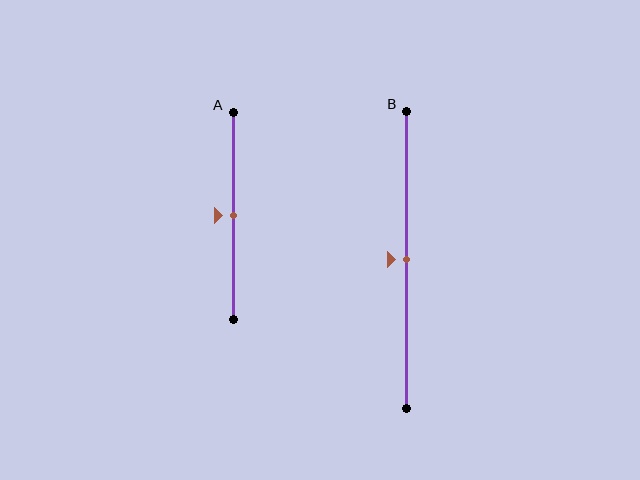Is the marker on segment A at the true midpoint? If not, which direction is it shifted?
Yes, the marker on segment A is at the true midpoint.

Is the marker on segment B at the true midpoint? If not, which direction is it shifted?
Yes, the marker on segment B is at the true midpoint.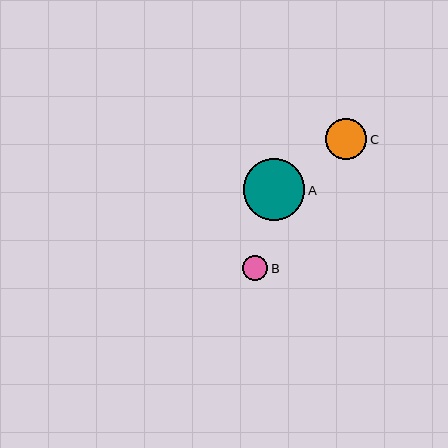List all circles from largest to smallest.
From largest to smallest: A, C, B.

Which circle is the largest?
Circle A is the largest with a size of approximately 62 pixels.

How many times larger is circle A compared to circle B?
Circle A is approximately 2.4 times the size of circle B.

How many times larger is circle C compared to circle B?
Circle C is approximately 1.6 times the size of circle B.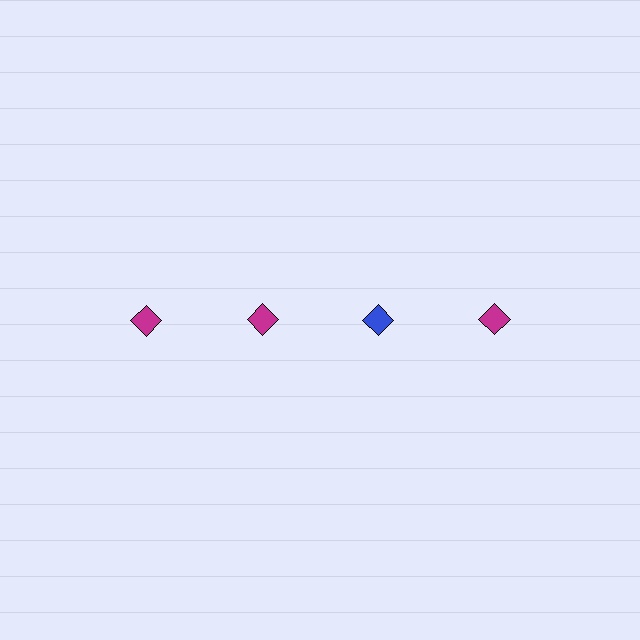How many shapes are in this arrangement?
There are 4 shapes arranged in a grid pattern.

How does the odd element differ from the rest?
It has a different color: blue instead of magenta.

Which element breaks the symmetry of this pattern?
The blue diamond in the top row, center column breaks the symmetry. All other shapes are magenta diamonds.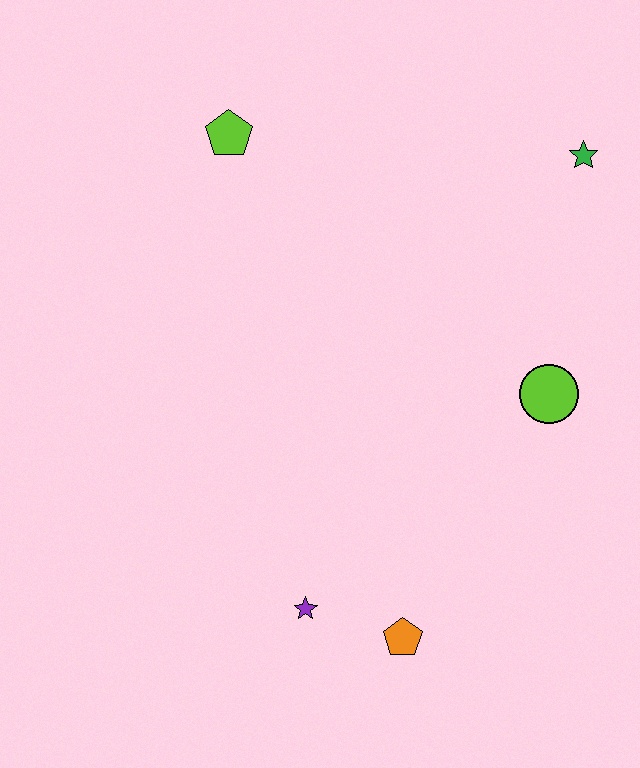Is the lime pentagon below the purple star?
No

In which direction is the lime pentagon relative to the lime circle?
The lime pentagon is to the left of the lime circle.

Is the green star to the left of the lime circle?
No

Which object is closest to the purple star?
The orange pentagon is closest to the purple star.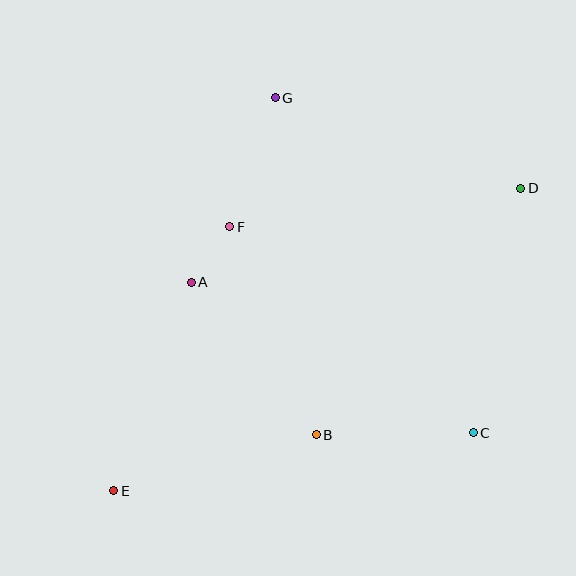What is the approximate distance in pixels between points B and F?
The distance between B and F is approximately 225 pixels.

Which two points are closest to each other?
Points A and F are closest to each other.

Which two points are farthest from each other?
Points D and E are farthest from each other.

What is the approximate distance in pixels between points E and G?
The distance between E and G is approximately 425 pixels.